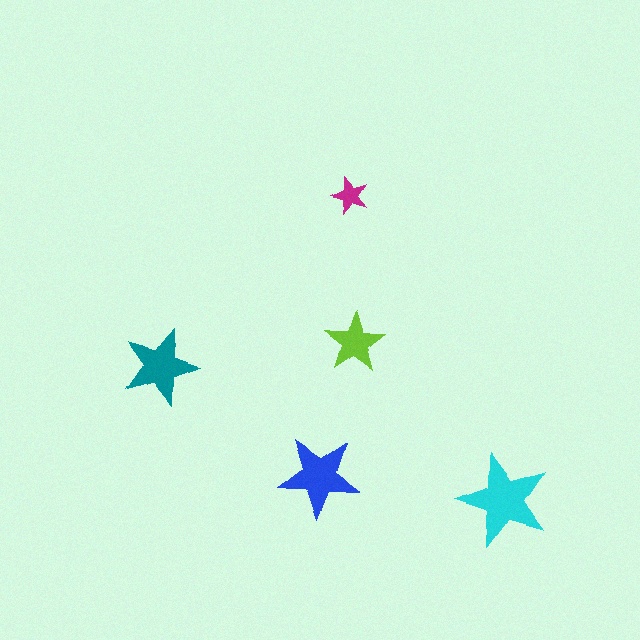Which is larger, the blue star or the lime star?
The blue one.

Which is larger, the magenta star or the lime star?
The lime one.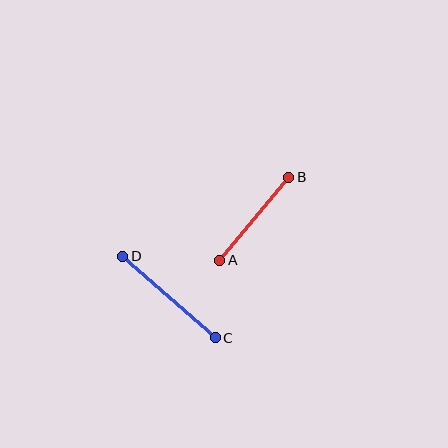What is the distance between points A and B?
The distance is approximately 108 pixels.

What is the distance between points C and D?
The distance is approximately 123 pixels.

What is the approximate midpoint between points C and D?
The midpoint is at approximately (169, 297) pixels.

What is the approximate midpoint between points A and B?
The midpoint is at approximately (254, 219) pixels.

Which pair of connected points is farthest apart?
Points C and D are farthest apart.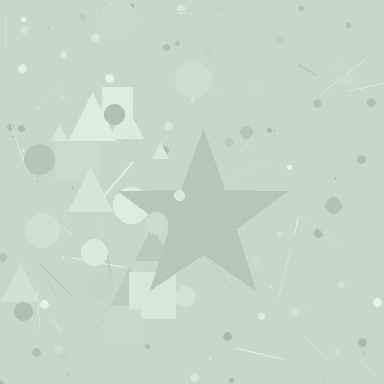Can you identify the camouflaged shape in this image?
The camouflaged shape is a star.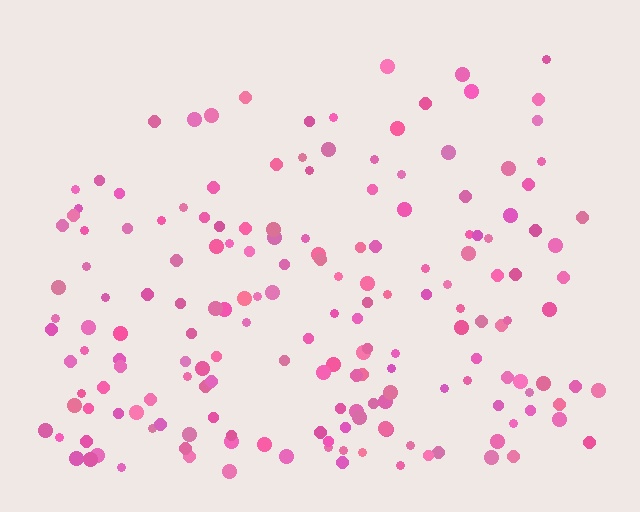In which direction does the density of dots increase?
From top to bottom, with the bottom side densest.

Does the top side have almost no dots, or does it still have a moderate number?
Still a moderate number, just noticeably fewer than the bottom.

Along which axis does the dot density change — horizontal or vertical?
Vertical.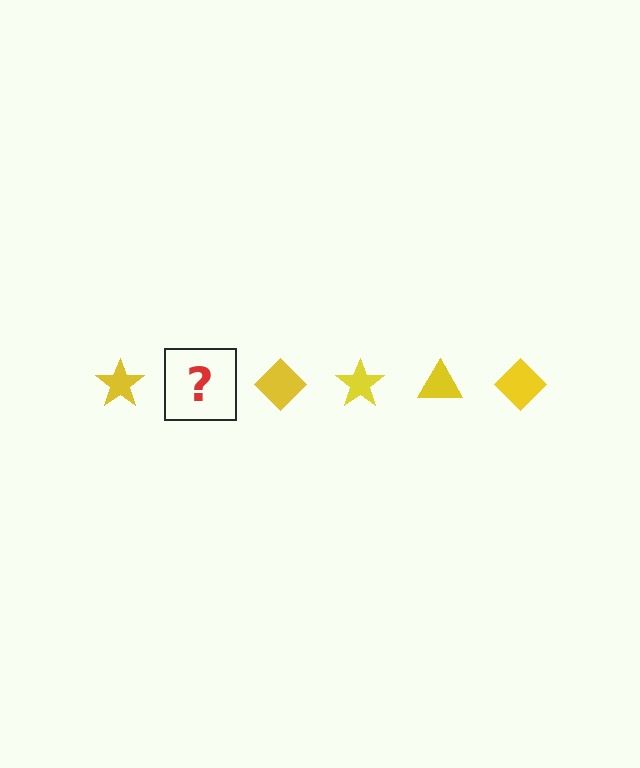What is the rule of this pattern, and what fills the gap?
The rule is that the pattern cycles through star, triangle, diamond shapes in yellow. The gap should be filled with a yellow triangle.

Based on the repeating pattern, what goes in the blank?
The blank should be a yellow triangle.